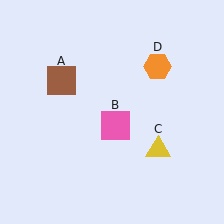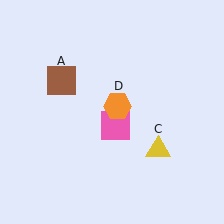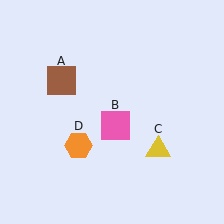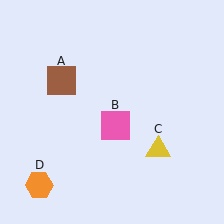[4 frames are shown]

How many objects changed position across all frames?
1 object changed position: orange hexagon (object D).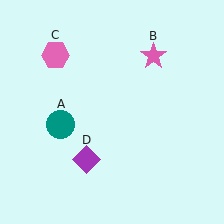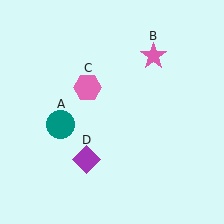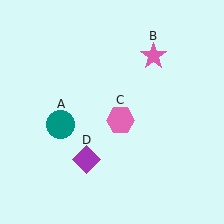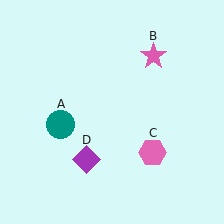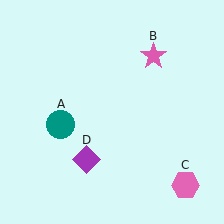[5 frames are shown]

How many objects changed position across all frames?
1 object changed position: pink hexagon (object C).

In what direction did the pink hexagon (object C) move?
The pink hexagon (object C) moved down and to the right.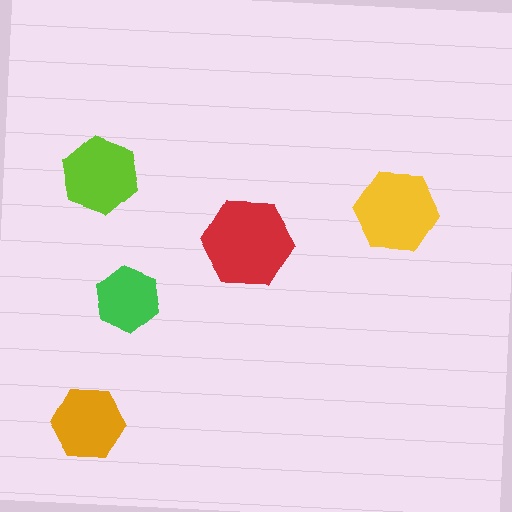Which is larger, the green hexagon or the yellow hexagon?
The yellow one.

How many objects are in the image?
There are 5 objects in the image.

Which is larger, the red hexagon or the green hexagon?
The red one.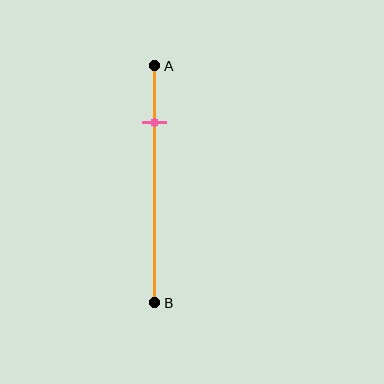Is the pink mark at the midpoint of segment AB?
No, the mark is at about 25% from A, not at the 50% midpoint.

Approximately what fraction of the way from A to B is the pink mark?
The pink mark is approximately 25% of the way from A to B.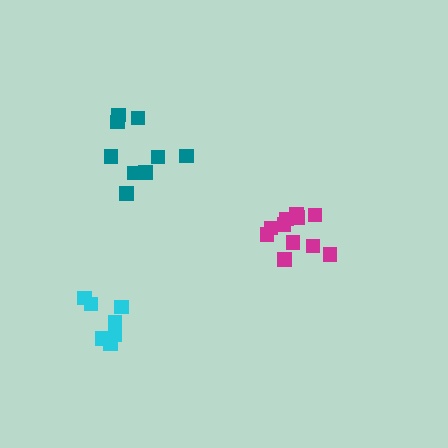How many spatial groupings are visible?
There are 3 spatial groupings.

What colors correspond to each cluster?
The clusters are colored: magenta, teal, cyan.